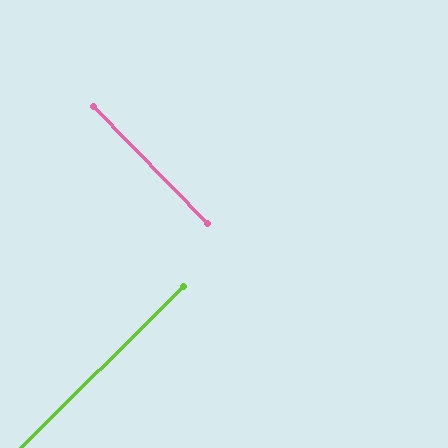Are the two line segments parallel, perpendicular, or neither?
Perpendicular — they meet at approximately 90°.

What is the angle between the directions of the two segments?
Approximately 90 degrees.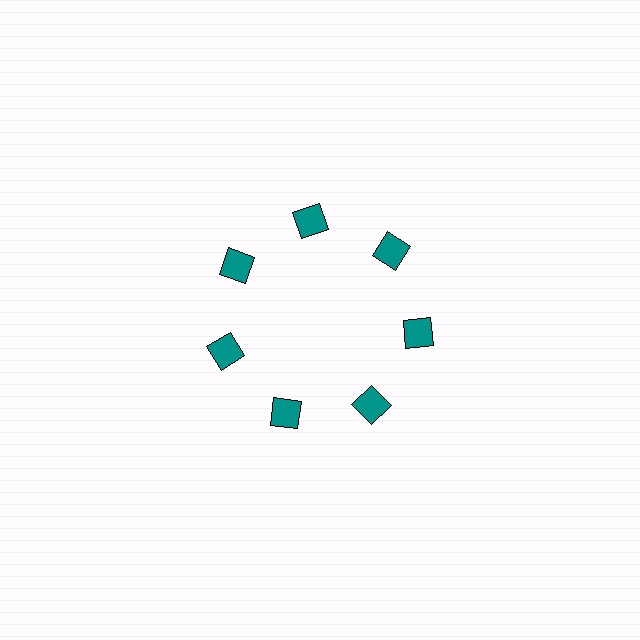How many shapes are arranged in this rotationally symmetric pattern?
There are 7 shapes, arranged in 7 groups of 1.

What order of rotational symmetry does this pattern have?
This pattern has 7-fold rotational symmetry.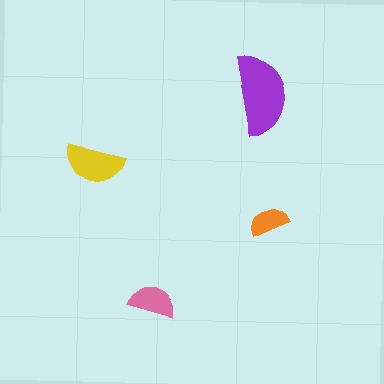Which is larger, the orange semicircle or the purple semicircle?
The purple one.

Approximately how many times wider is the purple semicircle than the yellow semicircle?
About 1.5 times wider.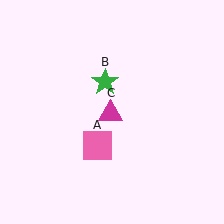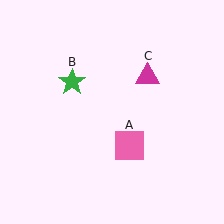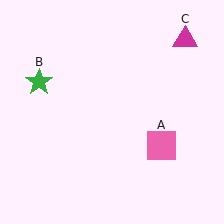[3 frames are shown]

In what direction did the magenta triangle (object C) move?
The magenta triangle (object C) moved up and to the right.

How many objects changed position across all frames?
3 objects changed position: pink square (object A), green star (object B), magenta triangle (object C).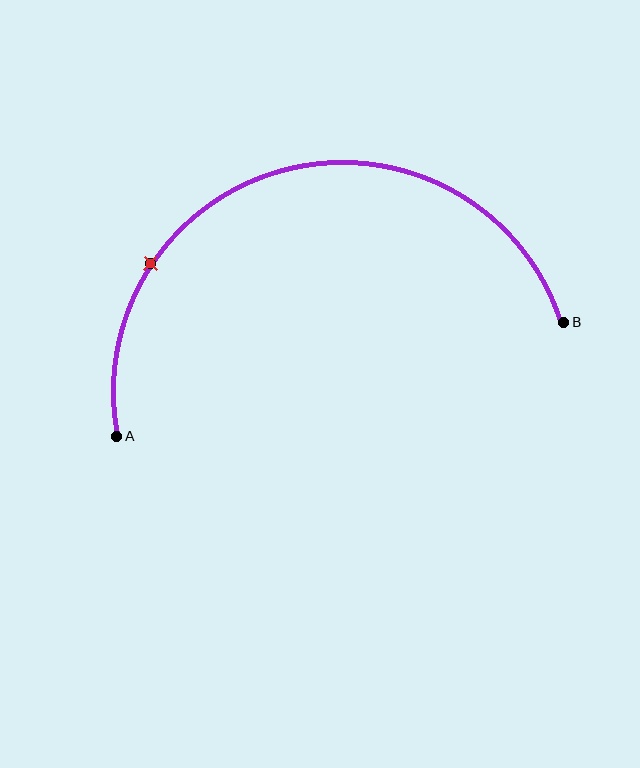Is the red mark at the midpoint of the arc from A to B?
No. The red mark lies on the arc but is closer to endpoint A. The arc midpoint would be at the point on the curve equidistant along the arc from both A and B.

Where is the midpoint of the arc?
The arc midpoint is the point on the curve farthest from the straight line joining A and B. It sits above that line.